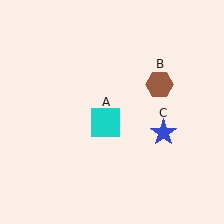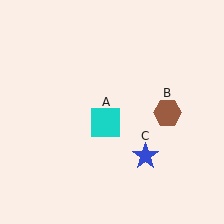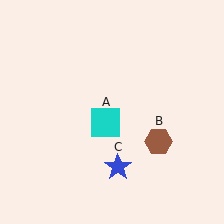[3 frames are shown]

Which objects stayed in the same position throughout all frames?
Cyan square (object A) remained stationary.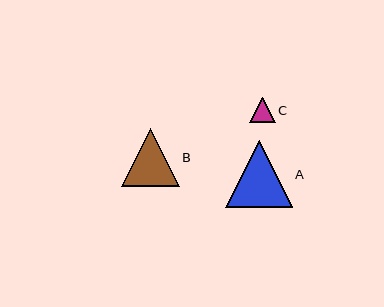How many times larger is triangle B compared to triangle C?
Triangle B is approximately 2.3 times the size of triangle C.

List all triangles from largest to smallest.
From largest to smallest: A, B, C.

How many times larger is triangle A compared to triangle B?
Triangle A is approximately 1.1 times the size of triangle B.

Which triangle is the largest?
Triangle A is the largest with a size of approximately 66 pixels.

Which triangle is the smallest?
Triangle C is the smallest with a size of approximately 26 pixels.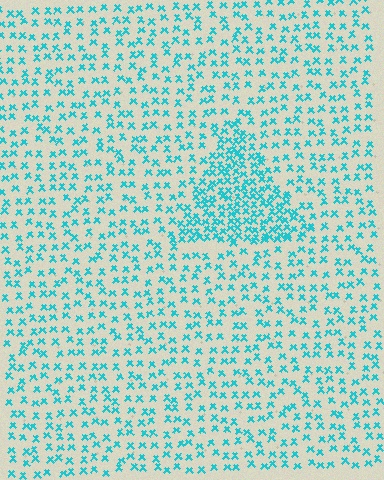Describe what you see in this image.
The image contains small cyan elements arranged at two different densities. A triangle-shaped region is visible where the elements are more densely packed than the surrounding area.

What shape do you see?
I see a triangle.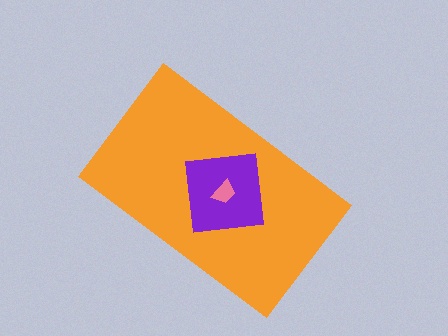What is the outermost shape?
The orange rectangle.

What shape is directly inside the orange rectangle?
The purple square.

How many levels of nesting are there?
3.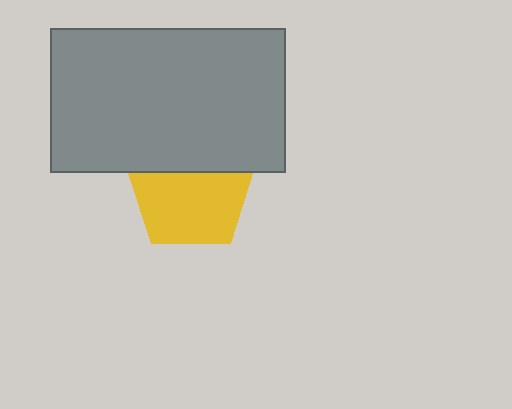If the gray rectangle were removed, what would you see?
You would see the complete yellow pentagon.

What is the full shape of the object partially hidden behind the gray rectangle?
The partially hidden object is a yellow pentagon.